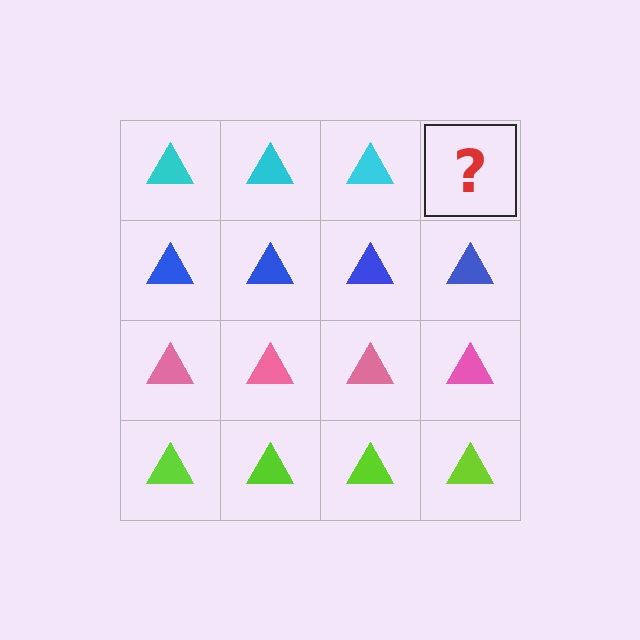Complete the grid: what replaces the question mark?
The question mark should be replaced with a cyan triangle.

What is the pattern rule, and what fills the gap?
The rule is that each row has a consistent color. The gap should be filled with a cyan triangle.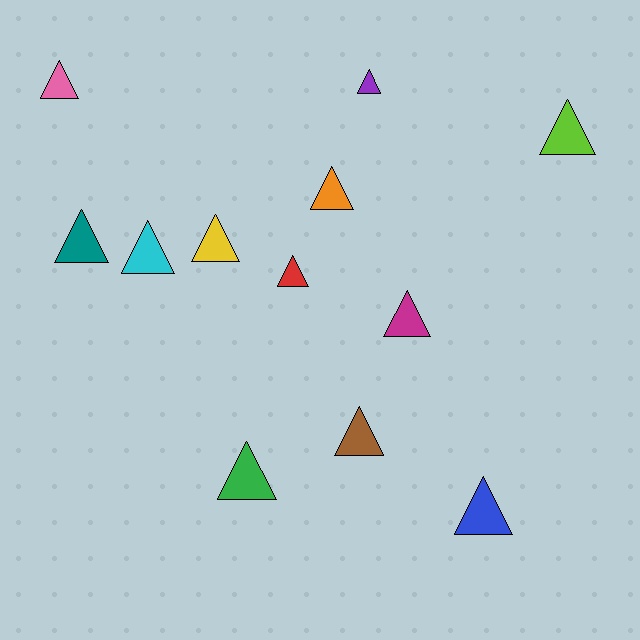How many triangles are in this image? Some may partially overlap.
There are 12 triangles.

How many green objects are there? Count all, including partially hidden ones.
There is 1 green object.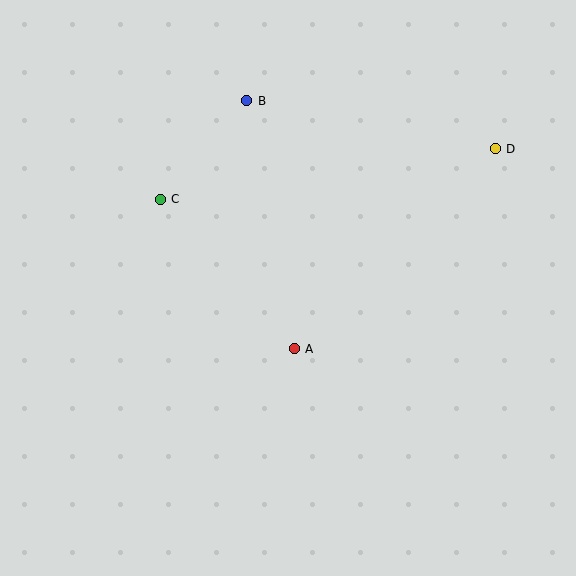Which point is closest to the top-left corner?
Point C is closest to the top-left corner.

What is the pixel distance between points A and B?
The distance between A and B is 252 pixels.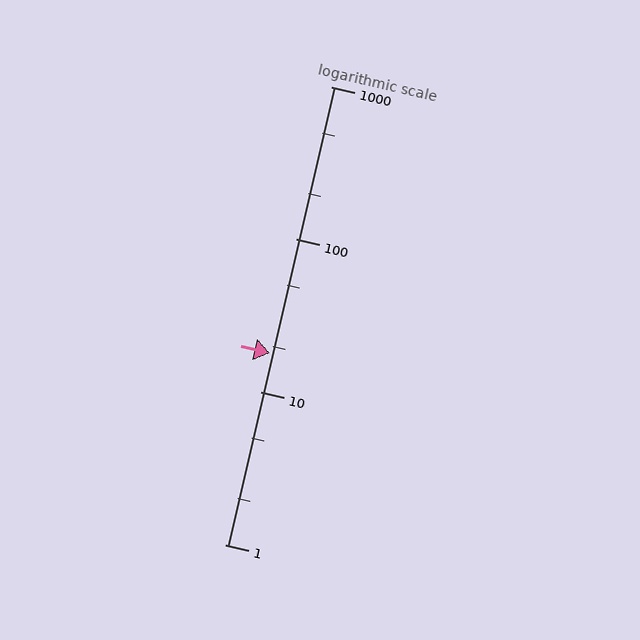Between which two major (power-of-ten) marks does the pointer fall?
The pointer is between 10 and 100.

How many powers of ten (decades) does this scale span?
The scale spans 3 decades, from 1 to 1000.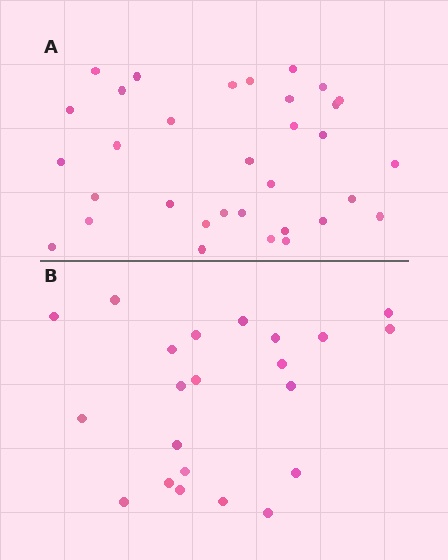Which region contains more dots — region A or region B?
Region A (the top region) has more dots.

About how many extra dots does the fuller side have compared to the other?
Region A has roughly 12 or so more dots than region B.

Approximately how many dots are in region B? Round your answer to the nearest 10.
About 20 dots. (The exact count is 22, which rounds to 20.)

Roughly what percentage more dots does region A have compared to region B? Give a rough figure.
About 50% more.